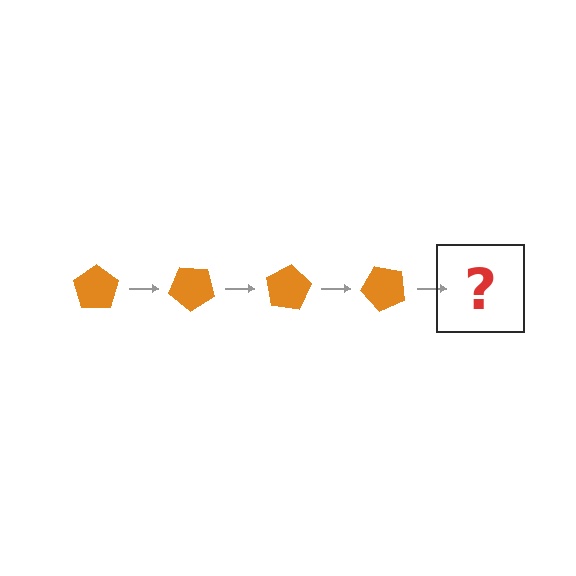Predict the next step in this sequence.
The next step is an orange pentagon rotated 160 degrees.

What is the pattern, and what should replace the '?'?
The pattern is that the pentagon rotates 40 degrees each step. The '?' should be an orange pentagon rotated 160 degrees.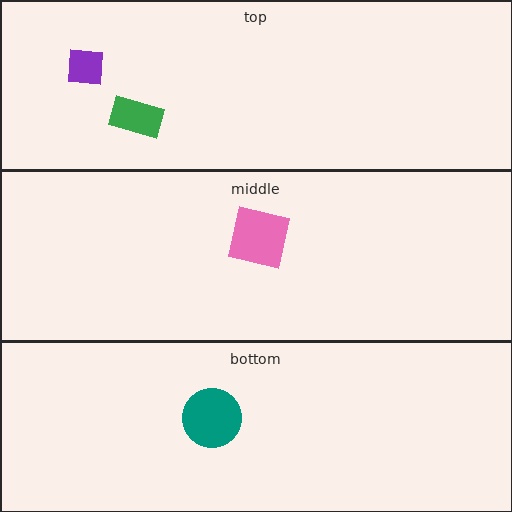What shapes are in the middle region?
The pink square.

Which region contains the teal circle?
The bottom region.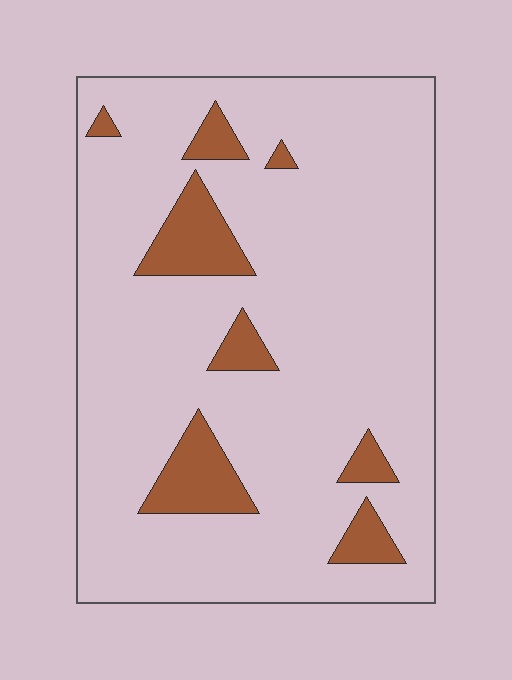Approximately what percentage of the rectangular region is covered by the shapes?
Approximately 10%.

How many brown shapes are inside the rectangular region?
8.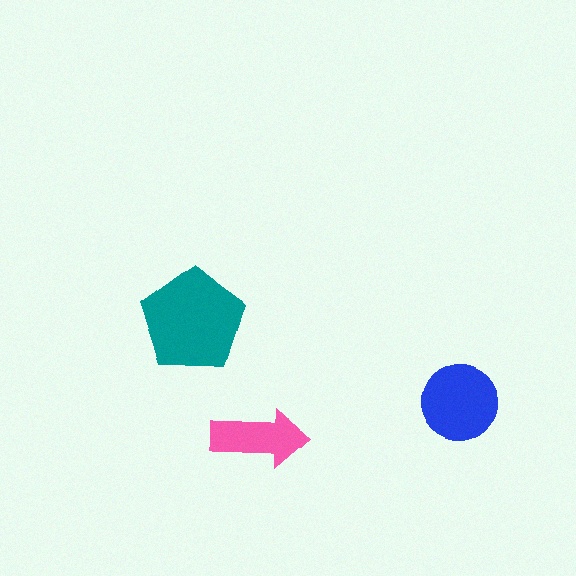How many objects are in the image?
There are 3 objects in the image.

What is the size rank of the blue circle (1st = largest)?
2nd.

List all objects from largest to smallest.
The teal pentagon, the blue circle, the pink arrow.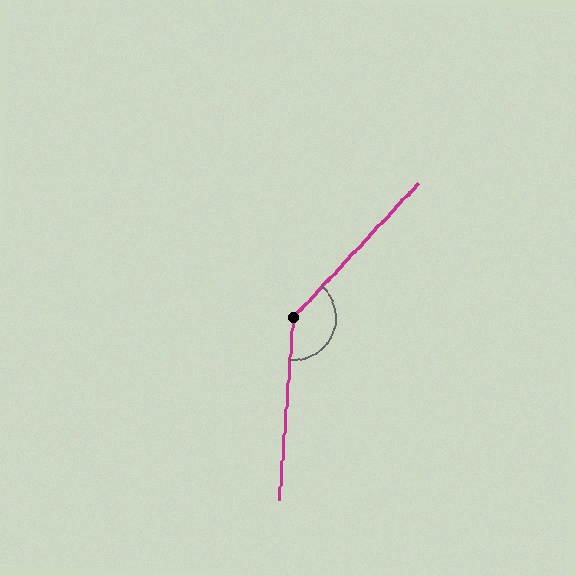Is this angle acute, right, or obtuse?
It is obtuse.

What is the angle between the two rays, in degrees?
Approximately 141 degrees.